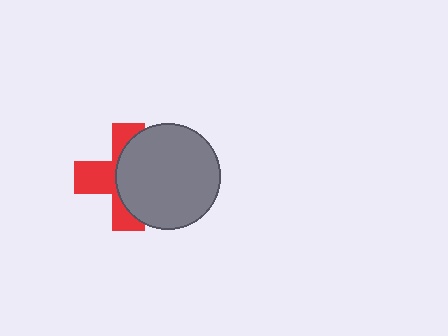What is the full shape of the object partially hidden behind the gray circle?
The partially hidden object is a red cross.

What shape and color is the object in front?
The object in front is a gray circle.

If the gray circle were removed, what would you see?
You would see the complete red cross.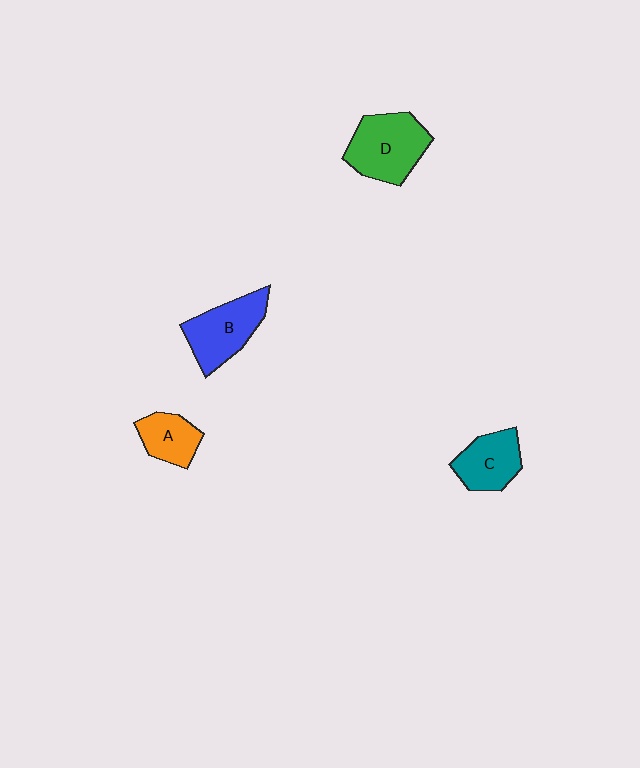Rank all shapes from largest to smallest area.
From largest to smallest: D (green), B (blue), C (teal), A (orange).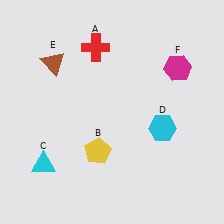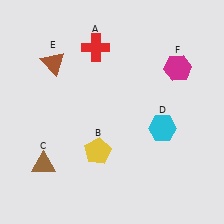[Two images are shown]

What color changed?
The triangle (C) changed from cyan in Image 1 to brown in Image 2.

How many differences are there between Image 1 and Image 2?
There is 1 difference between the two images.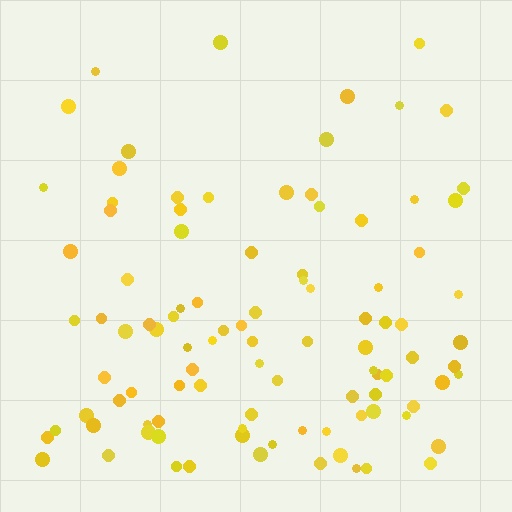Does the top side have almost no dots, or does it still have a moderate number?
Still a moderate number, just noticeably fewer than the bottom.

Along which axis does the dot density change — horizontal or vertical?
Vertical.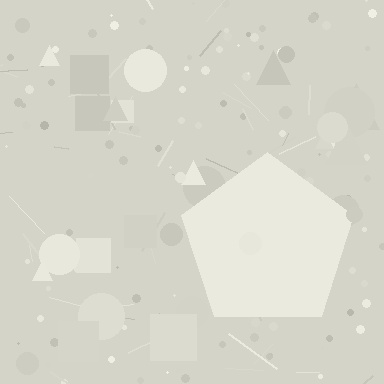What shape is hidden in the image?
A pentagon is hidden in the image.